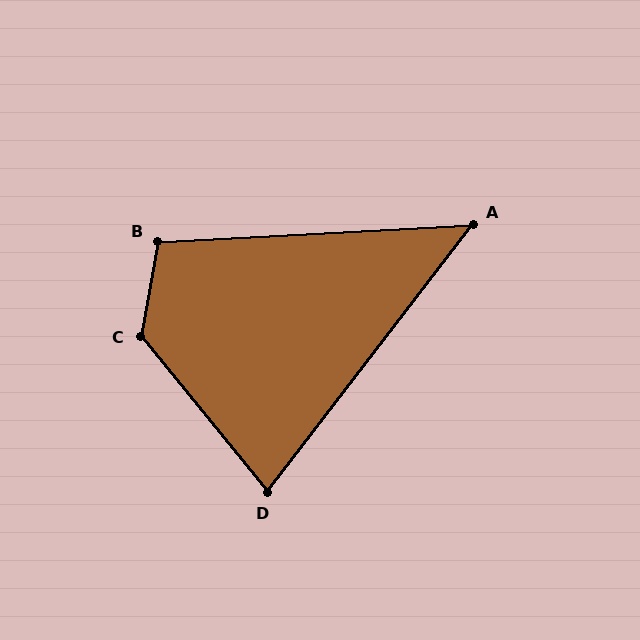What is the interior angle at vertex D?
Approximately 77 degrees (acute).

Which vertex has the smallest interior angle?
A, at approximately 49 degrees.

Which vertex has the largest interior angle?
C, at approximately 131 degrees.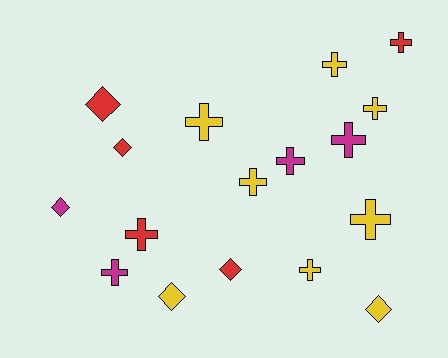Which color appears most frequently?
Yellow, with 8 objects.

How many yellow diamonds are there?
There are 2 yellow diamonds.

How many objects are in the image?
There are 17 objects.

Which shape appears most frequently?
Cross, with 11 objects.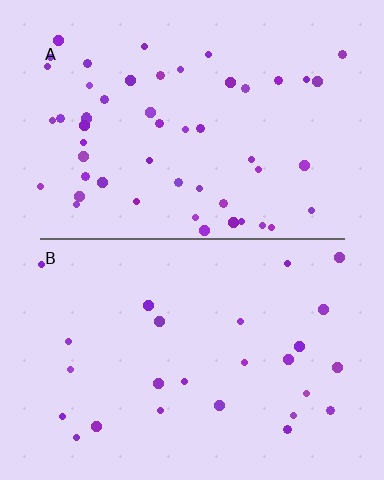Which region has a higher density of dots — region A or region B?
A (the top).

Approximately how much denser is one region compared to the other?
Approximately 2.0× — region A over region B.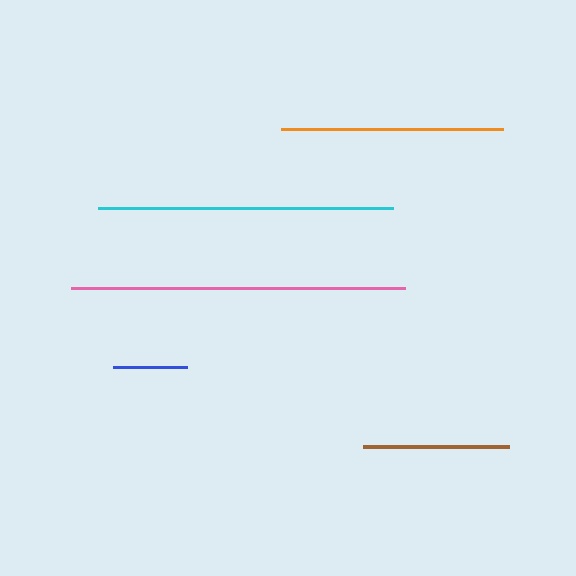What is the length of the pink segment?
The pink segment is approximately 333 pixels long.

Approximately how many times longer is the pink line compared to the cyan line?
The pink line is approximately 1.1 times the length of the cyan line.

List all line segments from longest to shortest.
From longest to shortest: pink, cyan, orange, brown, blue.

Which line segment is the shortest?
The blue line is the shortest at approximately 74 pixels.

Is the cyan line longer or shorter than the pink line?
The pink line is longer than the cyan line.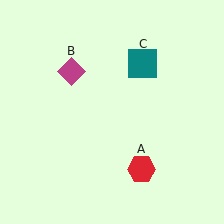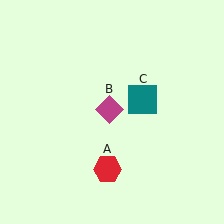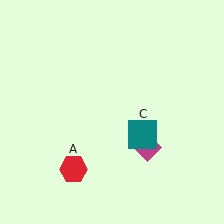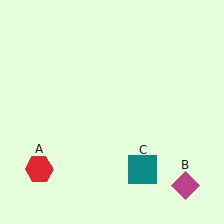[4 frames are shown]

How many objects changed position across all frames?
3 objects changed position: red hexagon (object A), magenta diamond (object B), teal square (object C).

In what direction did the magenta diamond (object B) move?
The magenta diamond (object B) moved down and to the right.